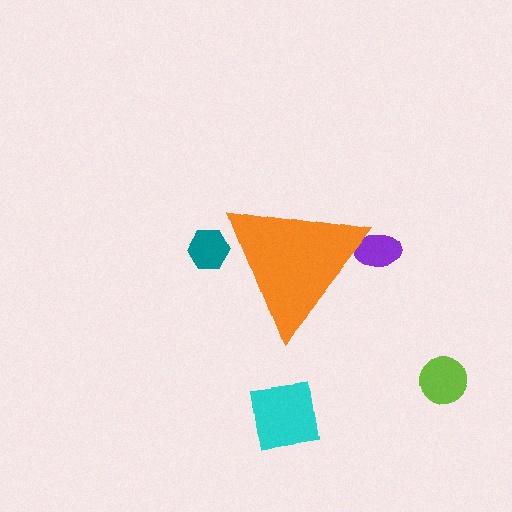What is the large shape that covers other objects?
An orange triangle.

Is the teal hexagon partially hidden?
Yes, the teal hexagon is partially hidden behind the orange triangle.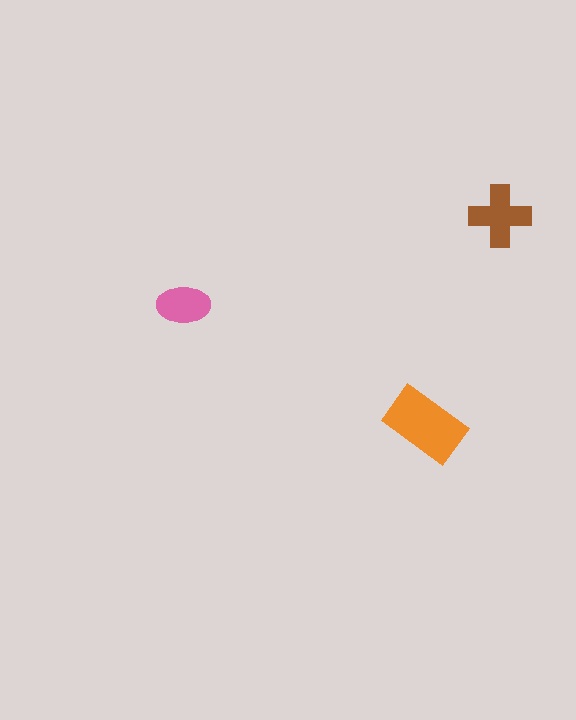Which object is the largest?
The orange rectangle.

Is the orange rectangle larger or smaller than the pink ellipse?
Larger.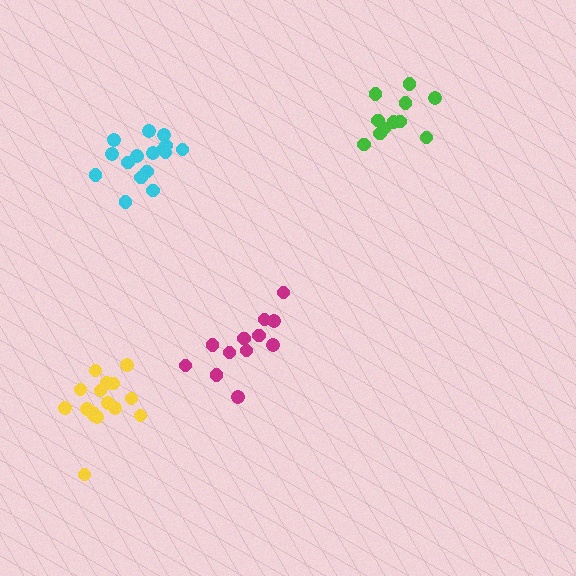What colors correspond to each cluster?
The clusters are colored: cyan, magenta, green, yellow.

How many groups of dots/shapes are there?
There are 4 groups.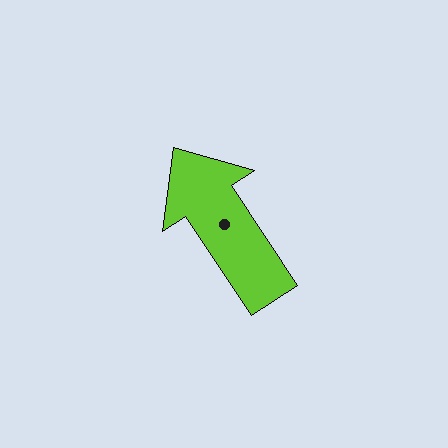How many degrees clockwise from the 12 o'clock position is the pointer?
Approximately 326 degrees.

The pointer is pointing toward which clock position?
Roughly 11 o'clock.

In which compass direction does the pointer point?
Northwest.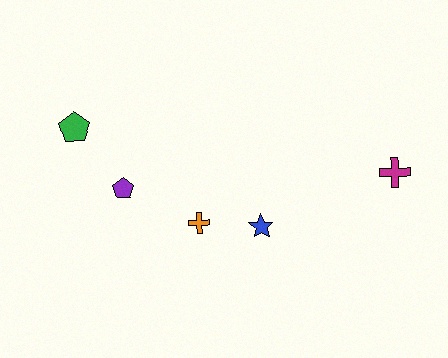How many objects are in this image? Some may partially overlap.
There are 5 objects.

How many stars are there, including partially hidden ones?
There is 1 star.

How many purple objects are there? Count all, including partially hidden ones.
There is 1 purple object.